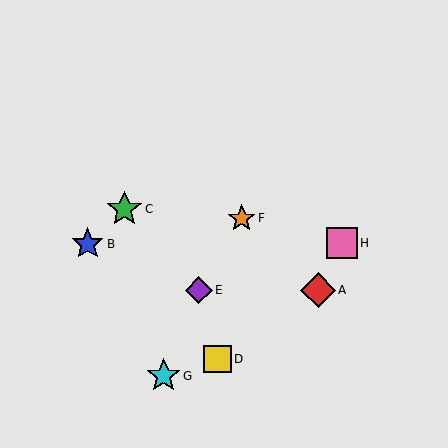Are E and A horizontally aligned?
Yes, both are at y≈290.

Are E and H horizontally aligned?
No, E is at y≈290 and H is at y≈243.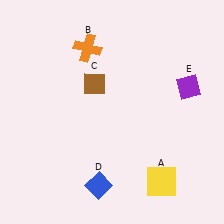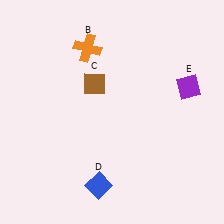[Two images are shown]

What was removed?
The yellow square (A) was removed in Image 2.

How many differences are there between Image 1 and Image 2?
There is 1 difference between the two images.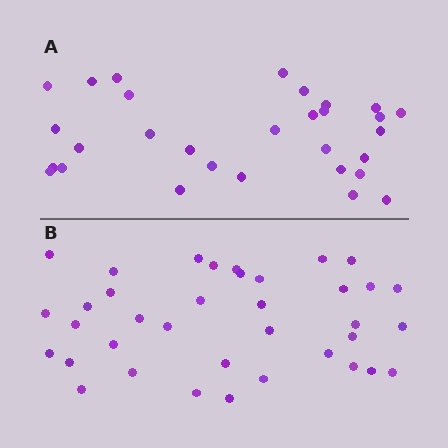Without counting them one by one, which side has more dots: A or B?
Region B (the bottom region) has more dots.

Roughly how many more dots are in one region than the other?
Region B has roughly 8 or so more dots than region A.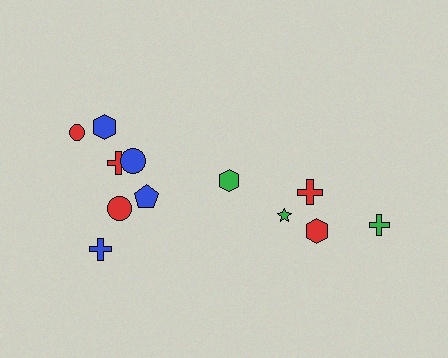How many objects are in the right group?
There are 5 objects.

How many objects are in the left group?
There are 7 objects.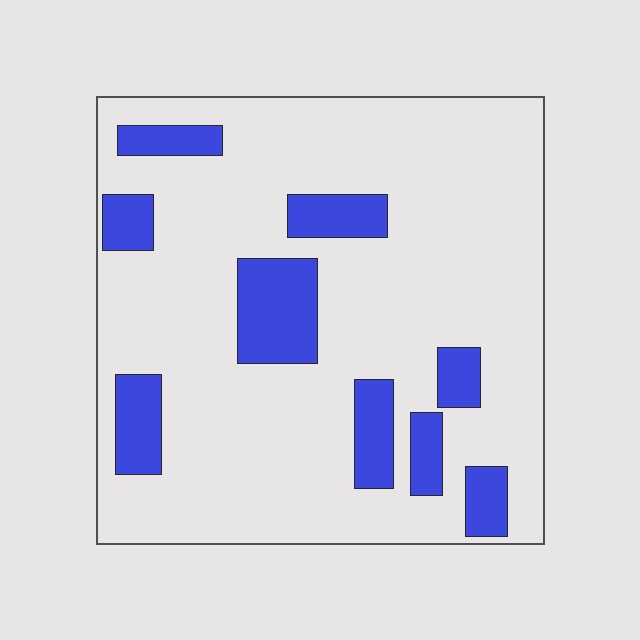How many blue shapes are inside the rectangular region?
9.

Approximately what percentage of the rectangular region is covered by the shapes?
Approximately 20%.